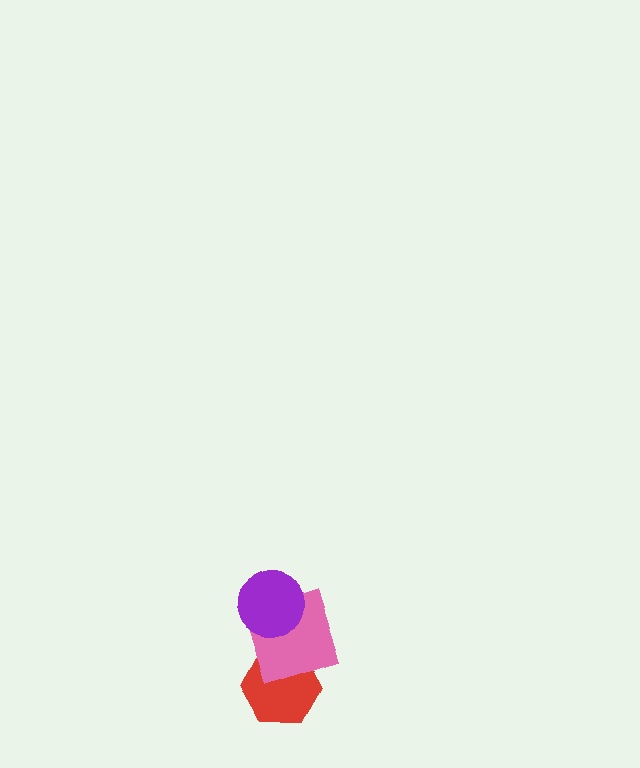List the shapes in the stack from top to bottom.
From top to bottom: the purple circle, the pink square, the red hexagon.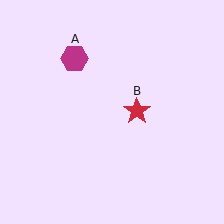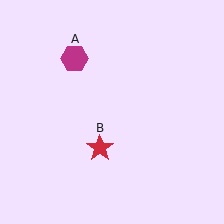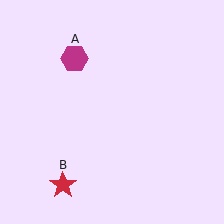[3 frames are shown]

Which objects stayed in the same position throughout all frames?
Magenta hexagon (object A) remained stationary.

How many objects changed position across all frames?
1 object changed position: red star (object B).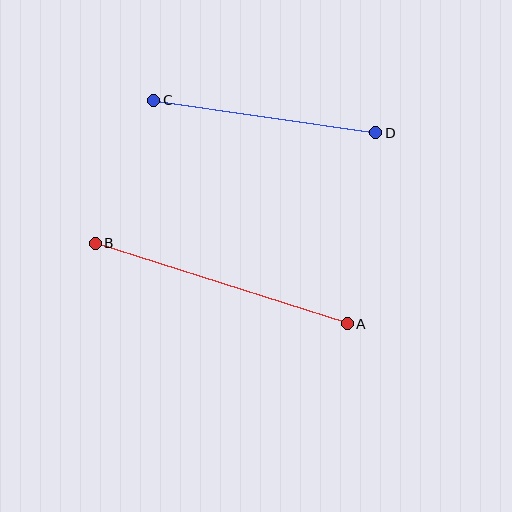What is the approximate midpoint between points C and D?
The midpoint is at approximately (265, 116) pixels.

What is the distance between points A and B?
The distance is approximately 264 pixels.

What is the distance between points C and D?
The distance is approximately 225 pixels.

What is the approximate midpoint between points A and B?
The midpoint is at approximately (221, 284) pixels.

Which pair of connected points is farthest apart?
Points A and B are farthest apart.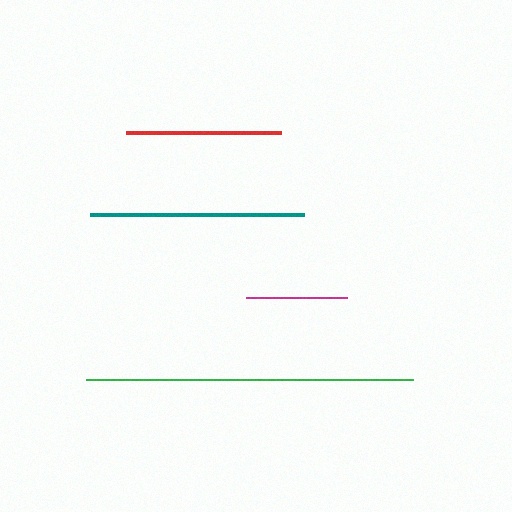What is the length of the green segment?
The green segment is approximately 327 pixels long.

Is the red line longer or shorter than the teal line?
The teal line is longer than the red line.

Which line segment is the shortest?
The magenta line is the shortest at approximately 101 pixels.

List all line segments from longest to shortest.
From longest to shortest: green, teal, red, magenta.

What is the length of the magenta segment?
The magenta segment is approximately 101 pixels long.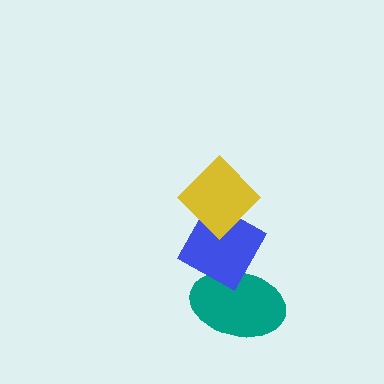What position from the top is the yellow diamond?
The yellow diamond is 1st from the top.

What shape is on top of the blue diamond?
The yellow diamond is on top of the blue diamond.